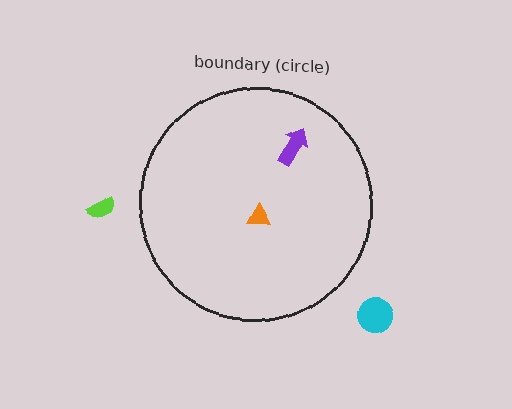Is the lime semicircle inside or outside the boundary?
Outside.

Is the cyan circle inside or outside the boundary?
Outside.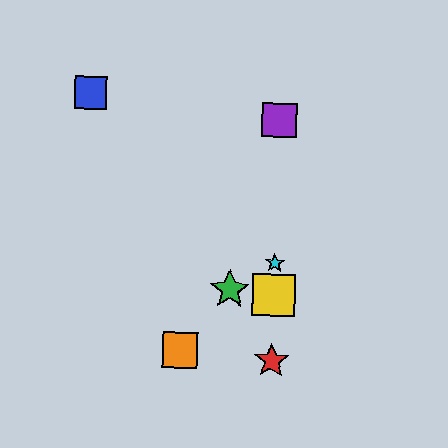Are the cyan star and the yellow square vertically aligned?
Yes, both are at x≈275.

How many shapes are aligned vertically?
4 shapes (the red star, the yellow square, the purple square, the cyan star) are aligned vertically.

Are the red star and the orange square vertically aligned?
No, the red star is at x≈272 and the orange square is at x≈180.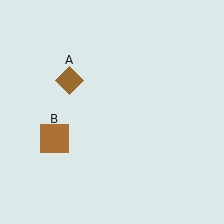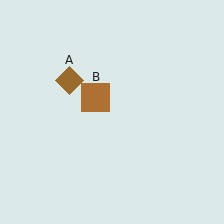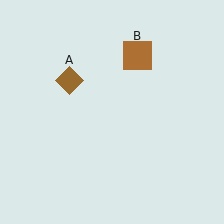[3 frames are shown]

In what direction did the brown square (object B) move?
The brown square (object B) moved up and to the right.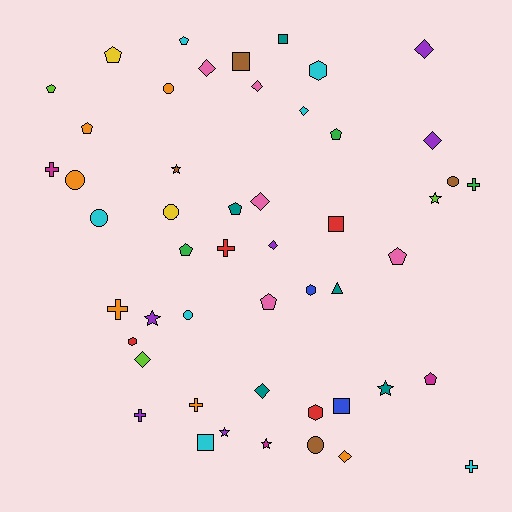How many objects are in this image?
There are 50 objects.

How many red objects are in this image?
There are 4 red objects.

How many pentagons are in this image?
There are 10 pentagons.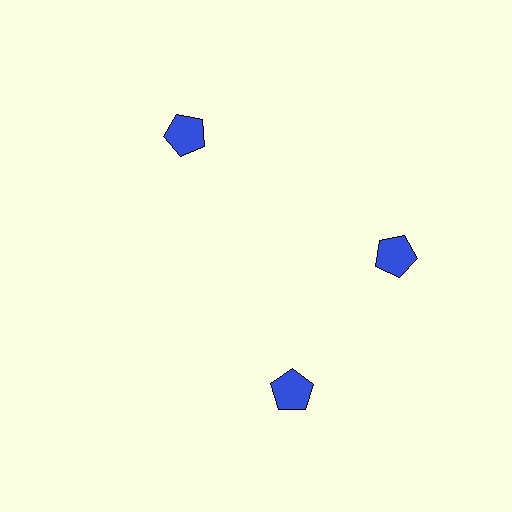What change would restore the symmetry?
The symmetry would be restored by rotating it back into even spacing with its neighbors so that all 3 pentagons sit at equal angles and equal distance from the center.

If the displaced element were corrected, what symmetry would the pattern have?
It would have 3-fold rotational symmetry — the pattern would map onto itself every 120 degrees.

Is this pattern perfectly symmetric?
No. The 3 blue pentagons are arranged in a ring, but one element near the 7 o'clock position is rotated out of alignment along the ring, breaking the 3-fold rotational symmetry.